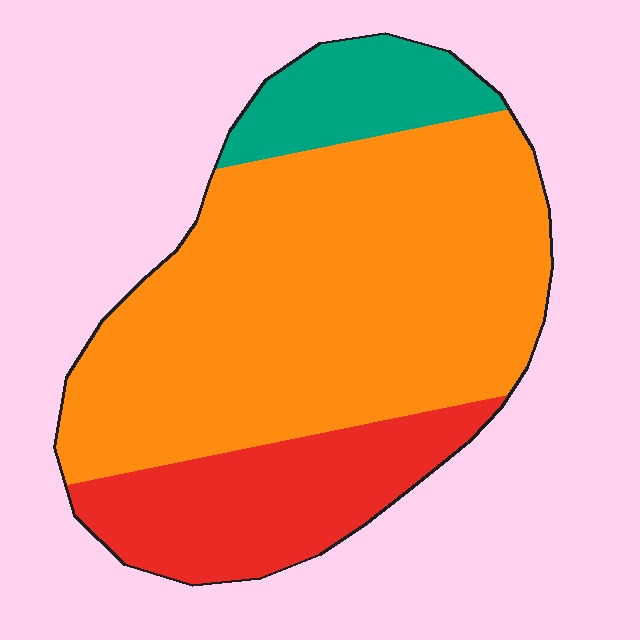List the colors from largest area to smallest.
From largest to smallest: orange, red, teal.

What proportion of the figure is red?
Red takes up less than a quarter of the figure.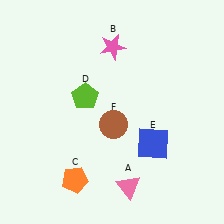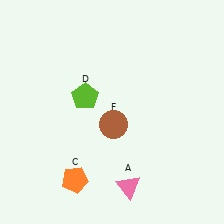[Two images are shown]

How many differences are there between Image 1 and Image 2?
There are 2 differences between the two images.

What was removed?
The blue square (E), the pink star (B) were removed in Image 2.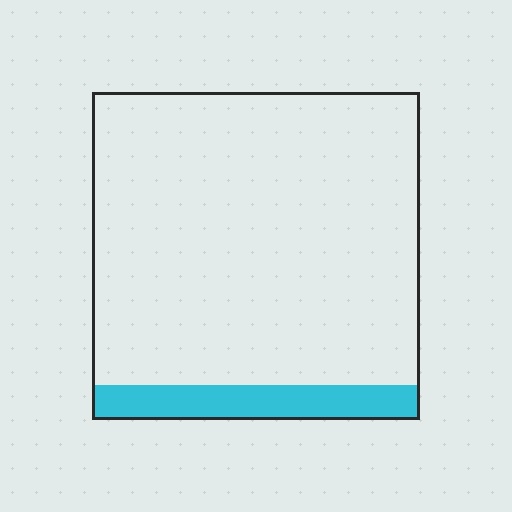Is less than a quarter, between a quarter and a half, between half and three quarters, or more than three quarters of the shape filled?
Less than a quarter.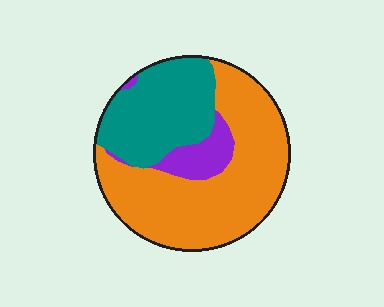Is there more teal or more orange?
Orange.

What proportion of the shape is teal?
Teal takes up about one third (1/3) of the shape.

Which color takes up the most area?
Orange, at roughly 60%.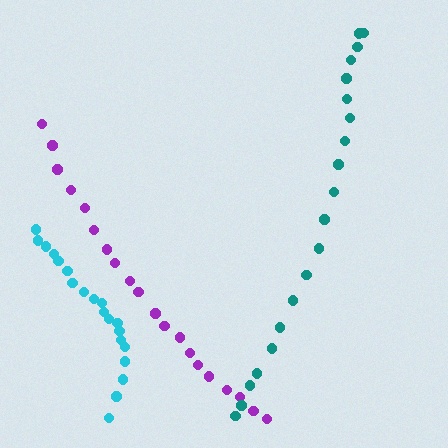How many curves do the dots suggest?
There are 3 distinct paths.